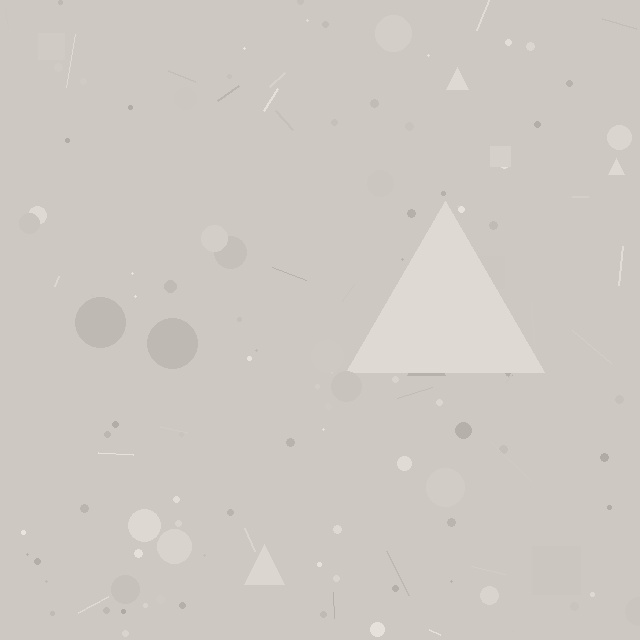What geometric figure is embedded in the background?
A triangle is embedded in the background.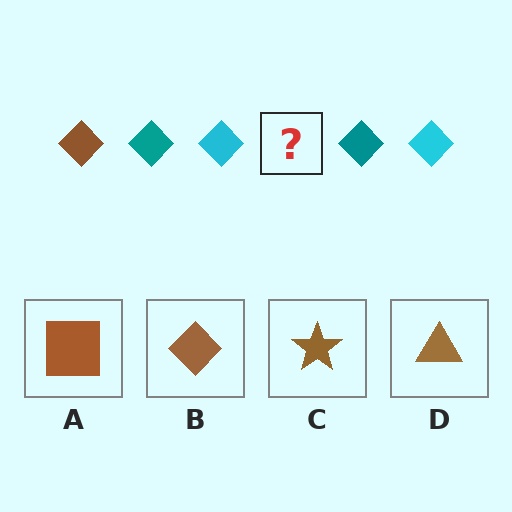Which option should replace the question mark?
Option B.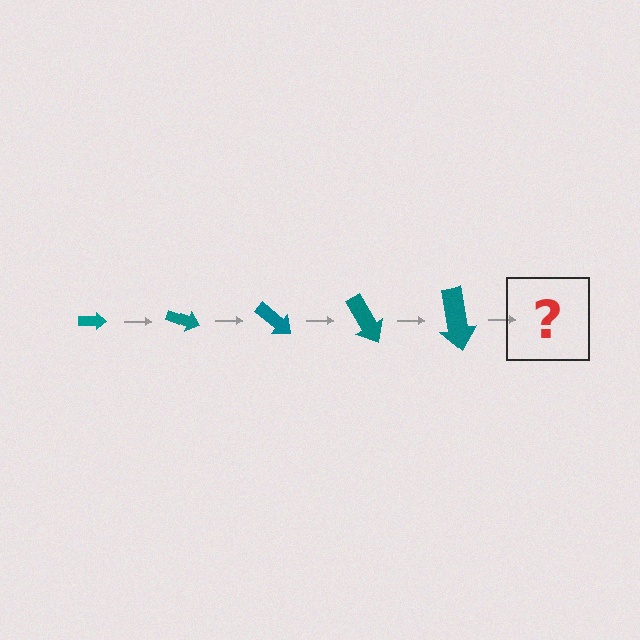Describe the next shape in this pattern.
It should be an arrow, larger than the previous one and rotated 100 degrees from the start.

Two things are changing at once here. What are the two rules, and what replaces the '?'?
The two rules are that the arrow grows larger each step and it rotates 20 degrees each step. The '?' should be an arrow, larger than the previous one and rotated 100 degrees from the start.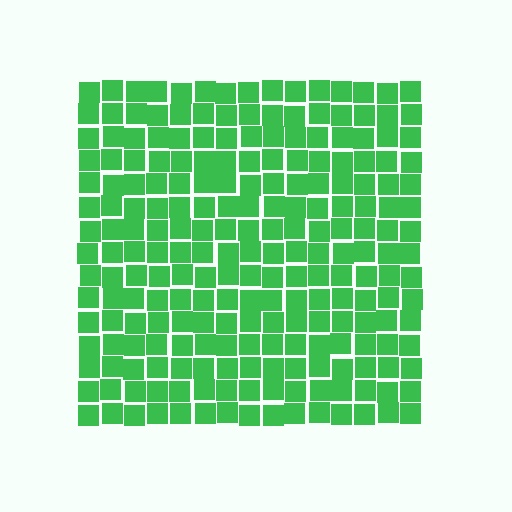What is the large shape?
The large shape is a square.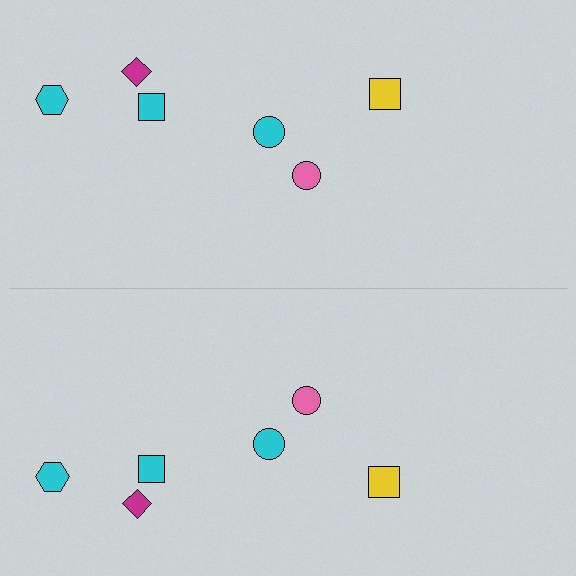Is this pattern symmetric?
Yes, this pattern has bilateral (reflection) symmetry.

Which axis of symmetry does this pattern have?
The pattern has a horizontal axis of symmetry running through the center of the image.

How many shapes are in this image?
There are 12 shapes in this image.